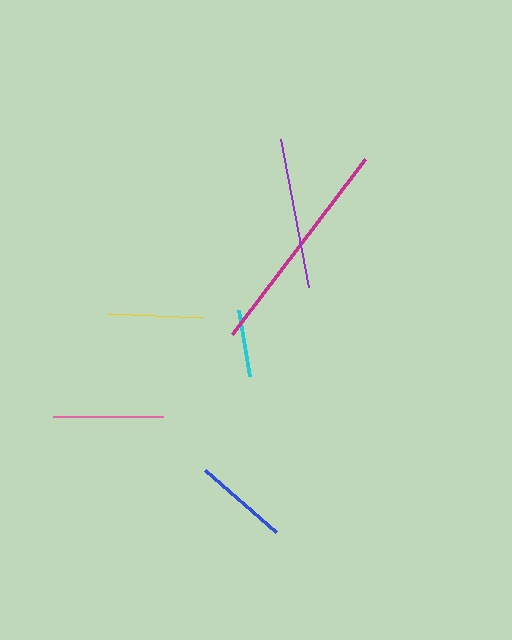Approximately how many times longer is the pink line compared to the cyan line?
The pink line is approximately 1.6 times the length of the cyan line.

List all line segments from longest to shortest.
From longest to shortest: magenta, purple, pink, blue, yellow, cyan.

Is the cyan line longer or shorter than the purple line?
The purple line is longer than the cyan line.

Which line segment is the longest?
The magenta line is the longest at approximately 220 pixels.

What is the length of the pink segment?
The pink segment is approximately 110 pixels long.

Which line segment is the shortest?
The cyan line is the shortest at approximately 67 pixels.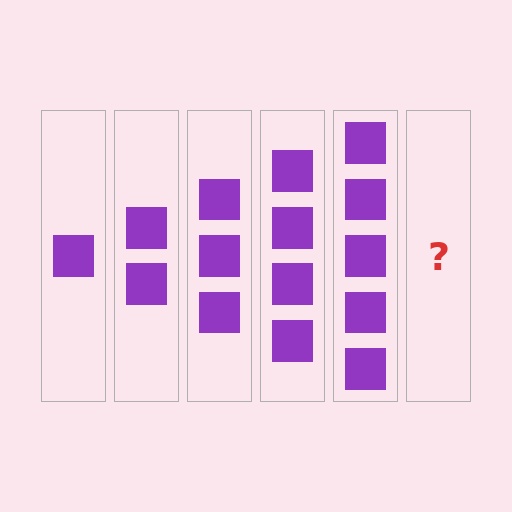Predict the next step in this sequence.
The next step is 6 squares.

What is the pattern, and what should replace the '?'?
The pattern is that each step adds one more square. The '?' should be 6 squares.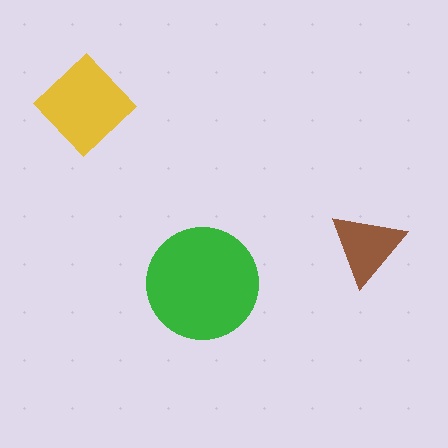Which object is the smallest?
The brown triangle.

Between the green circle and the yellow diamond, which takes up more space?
The green circle.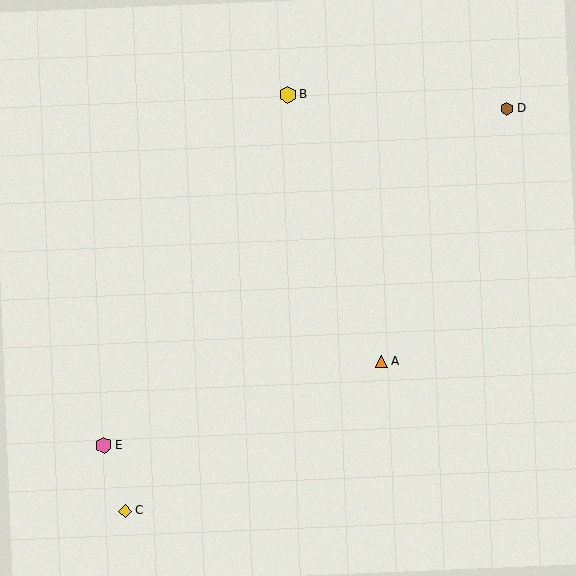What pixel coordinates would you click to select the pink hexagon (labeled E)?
Click at (104, 446) to select the pink hexagon E.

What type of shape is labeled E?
Shape E is a pink hexagon.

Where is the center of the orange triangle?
The center of the orange triangle is at (382, 362).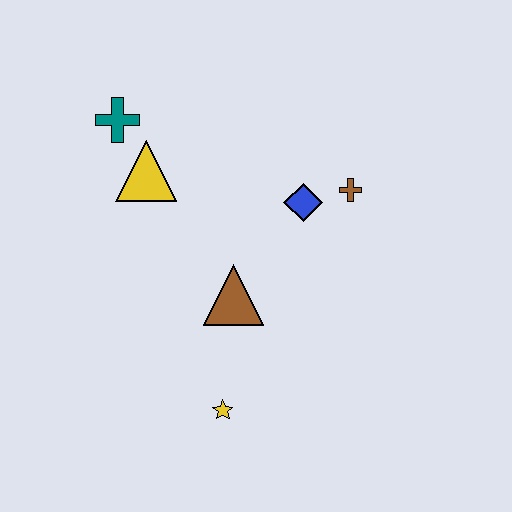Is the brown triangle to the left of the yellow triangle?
No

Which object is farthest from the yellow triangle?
The yellow star is farthest from the yellow triangle.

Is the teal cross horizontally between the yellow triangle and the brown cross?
No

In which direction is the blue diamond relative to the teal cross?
The blue diamond is to the right of the teal cross.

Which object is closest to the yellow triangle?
The teal cross is closest to the yellow triangle.